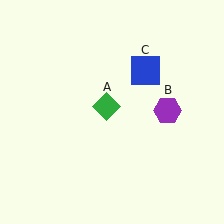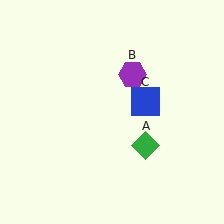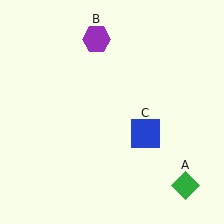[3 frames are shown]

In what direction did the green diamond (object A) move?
The green diamond (object A) moved down and to the right.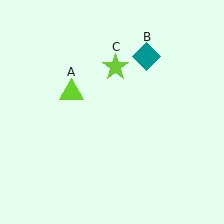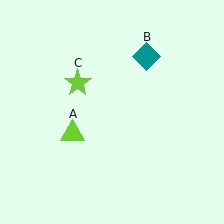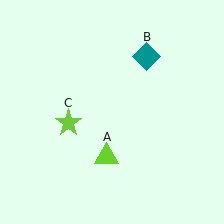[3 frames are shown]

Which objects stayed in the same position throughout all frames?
Teal diamond (object B) remained stationary.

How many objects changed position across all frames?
2 objects changed position: lime triangle (object A), lime star (object C).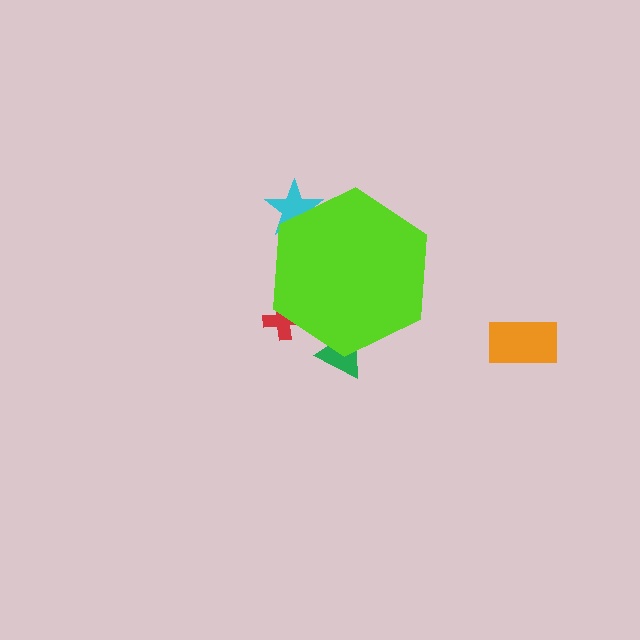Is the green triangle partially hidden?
Yes, the green triangle is partially hidden behind the lime hexagon.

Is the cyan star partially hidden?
Yes, the cyan star is partially hidden behind the lime hexagon.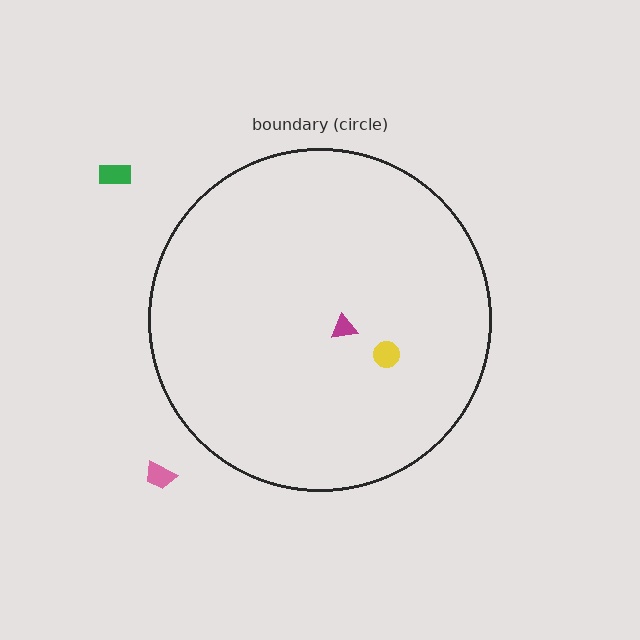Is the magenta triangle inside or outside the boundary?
Inside.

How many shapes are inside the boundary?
2 inside, 2 outside.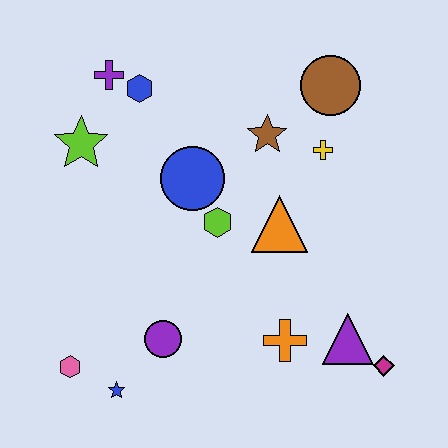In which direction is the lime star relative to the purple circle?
The lime star is above the purple circle.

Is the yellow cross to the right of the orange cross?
Yes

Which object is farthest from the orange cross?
The purple cross is farthest from the orange cross.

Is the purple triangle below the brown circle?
Yes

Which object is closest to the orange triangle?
The lime hexagon is closest to the orange triangle.